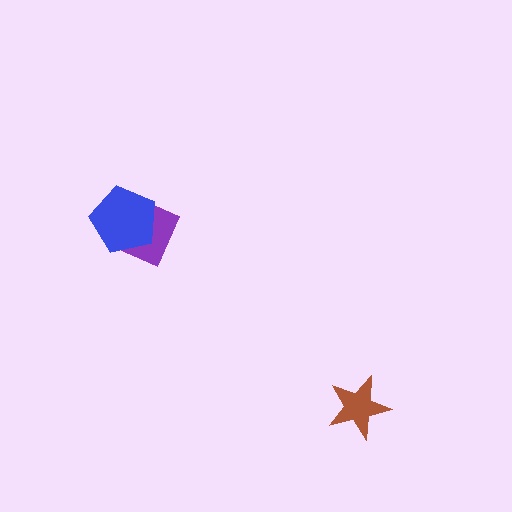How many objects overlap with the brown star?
0 objects overlap with the brown star.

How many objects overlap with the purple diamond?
1 object overlaps with the purple diamond.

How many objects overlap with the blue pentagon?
1 object overlaps with the blue pentagon.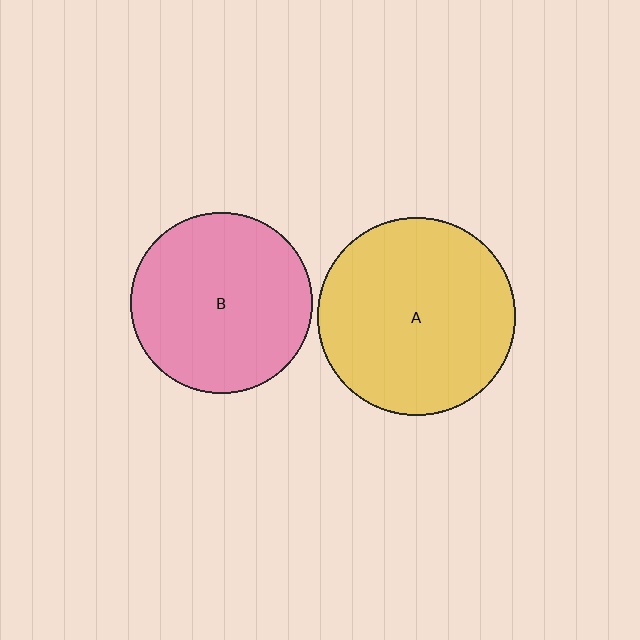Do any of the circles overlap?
No, none of the circles overlap.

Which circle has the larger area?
Circle A (yellow).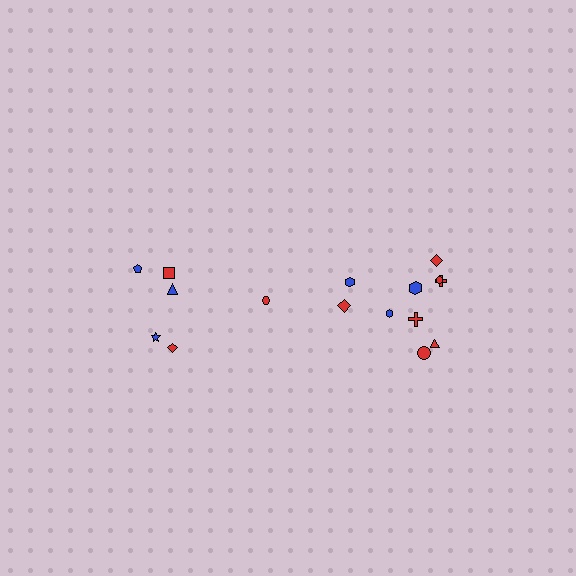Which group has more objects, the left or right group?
The right group.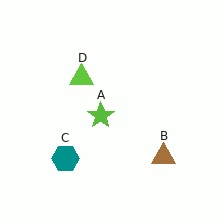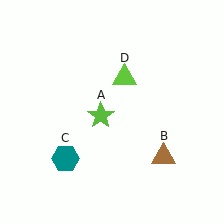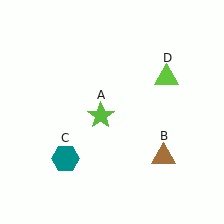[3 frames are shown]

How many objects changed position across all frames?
1 object changed position: lime triangle (object D).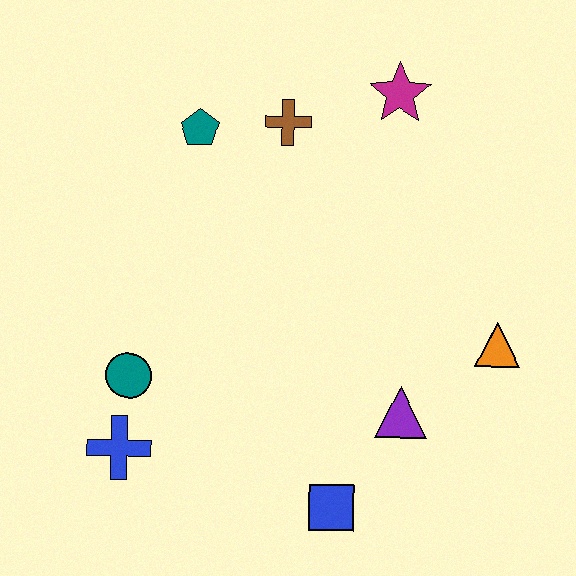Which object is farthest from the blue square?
The magenta star is farthest from the blue square.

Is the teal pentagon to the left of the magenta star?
Yes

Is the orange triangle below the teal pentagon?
Yes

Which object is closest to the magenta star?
The brown cross is closest to the magenta star.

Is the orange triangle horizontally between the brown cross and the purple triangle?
No